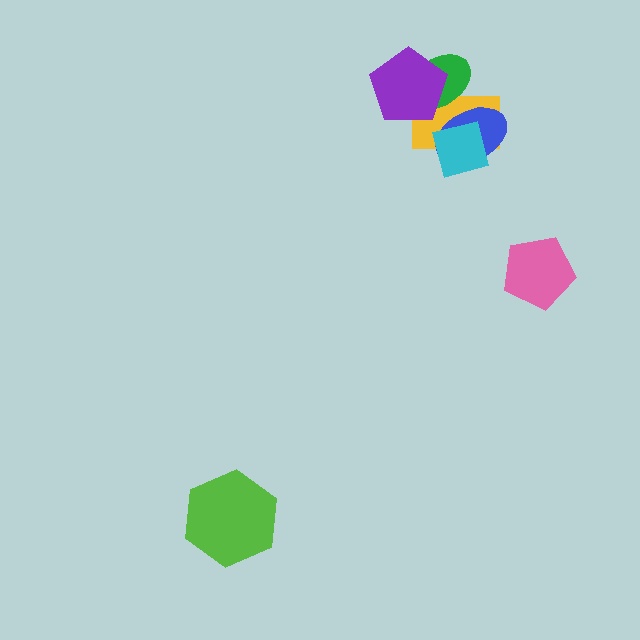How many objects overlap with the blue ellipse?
3 objects overlap with the blue ellipse.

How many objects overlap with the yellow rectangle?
4 objects overlap with the yellow rectangle.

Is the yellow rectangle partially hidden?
Yes, it is partially covered by another shape.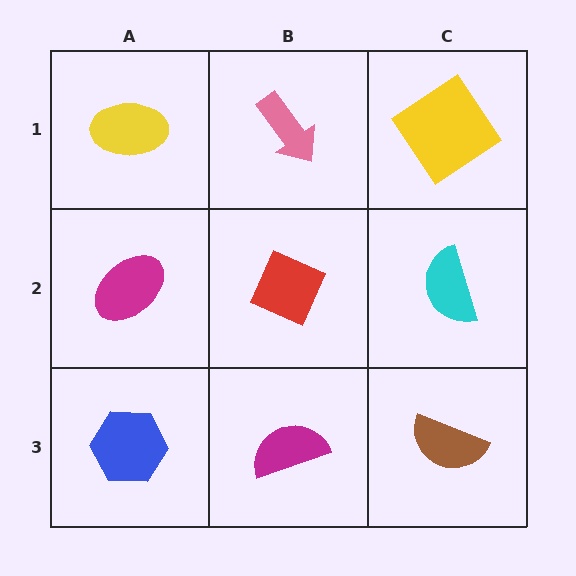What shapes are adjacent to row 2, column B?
A pink arrow (row 1, column B), a magenta semicircle (row 3, column B), a magenta ellipse (row 2, column A), a cyan semicircle (row 2, column C).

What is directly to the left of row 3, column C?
A magenta semicircle.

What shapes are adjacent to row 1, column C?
A cyan semicircle (row 2, column C), a pink arrow (row 1, column B).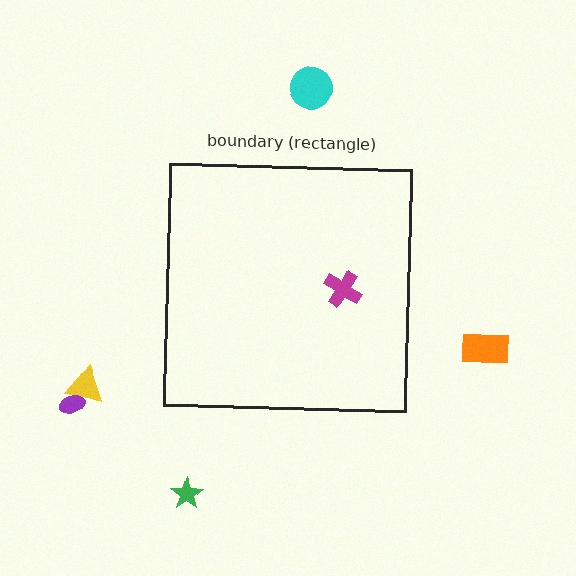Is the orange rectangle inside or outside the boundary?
Outside.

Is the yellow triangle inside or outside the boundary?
Outside.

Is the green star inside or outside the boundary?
Outside.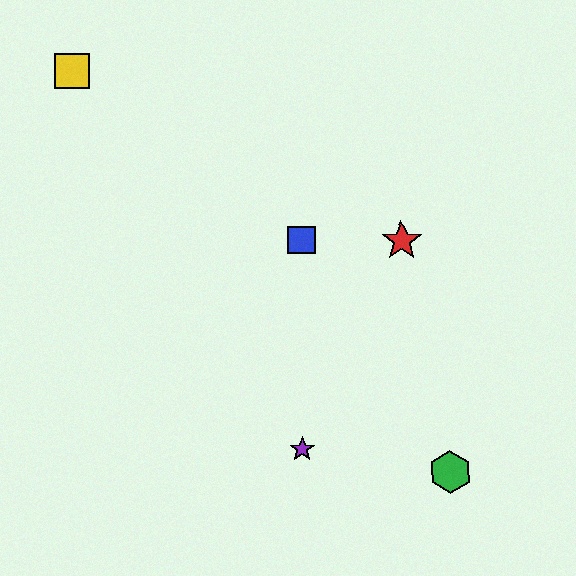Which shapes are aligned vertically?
The blue square, the purple star are aligned vertically.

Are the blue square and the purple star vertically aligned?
Yes, both are at x≈301.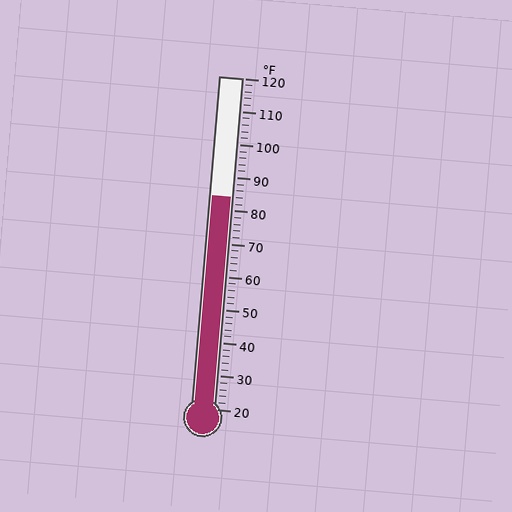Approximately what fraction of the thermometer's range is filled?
The thermometer is filled to approximately 65% of its range.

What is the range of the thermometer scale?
The thermometer scale ranges from 20°F to 120°F.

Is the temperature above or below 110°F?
The temperature is below 110°F.